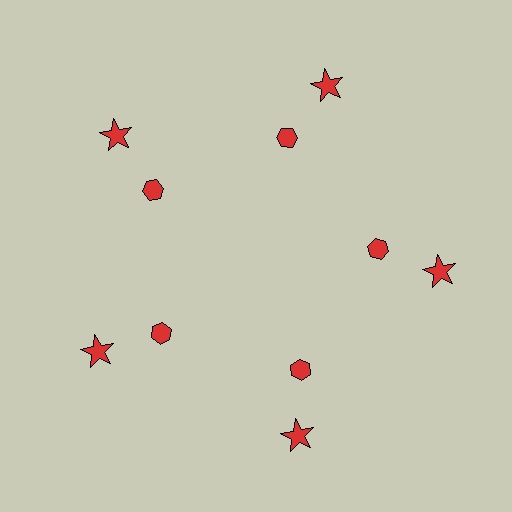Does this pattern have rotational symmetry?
Yes, this pattern has 5-fold rotational symmetry. It looks the same after rotating 72 degrees around the center.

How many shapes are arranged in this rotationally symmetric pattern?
There are 10 shapes, arranged in 5 groups of 2.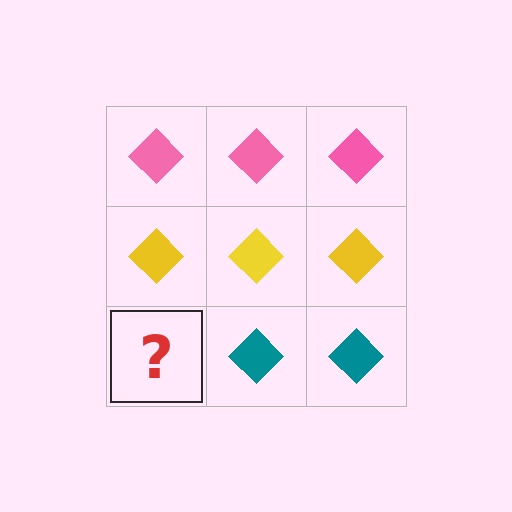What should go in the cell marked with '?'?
The missing cell should contain a teal diamond.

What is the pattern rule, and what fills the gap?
The rule is that each row has a consistent color. The gap should be filled with a teal diamond.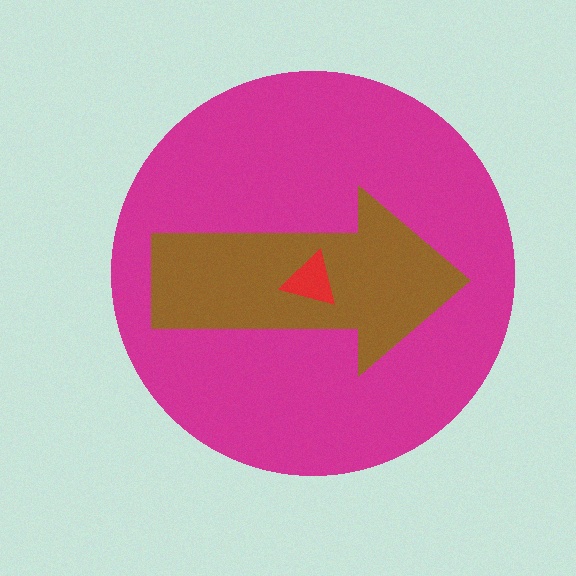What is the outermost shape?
The magenta circle.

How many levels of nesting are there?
3.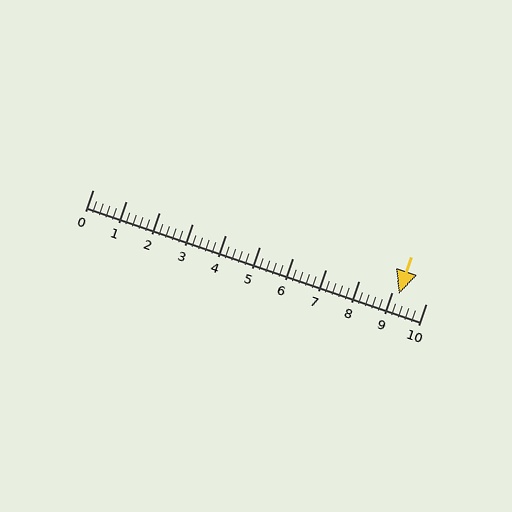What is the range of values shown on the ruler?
The ruler shows values from 0 to 10.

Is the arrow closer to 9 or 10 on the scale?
The arrow is closer to 9.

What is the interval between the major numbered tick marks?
The major tick marks are spaced 1 units apart.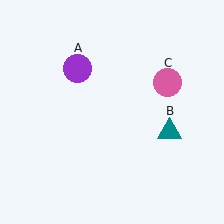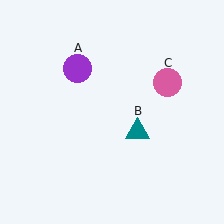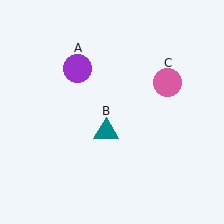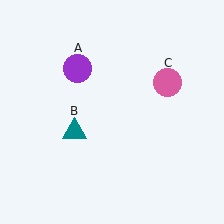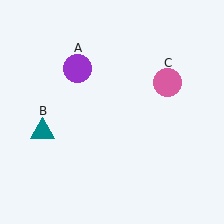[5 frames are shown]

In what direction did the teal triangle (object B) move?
The teal triangle (object B) moved left.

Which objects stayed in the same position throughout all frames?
Purple circle (object A) and pink circle (object C) remained stationary.